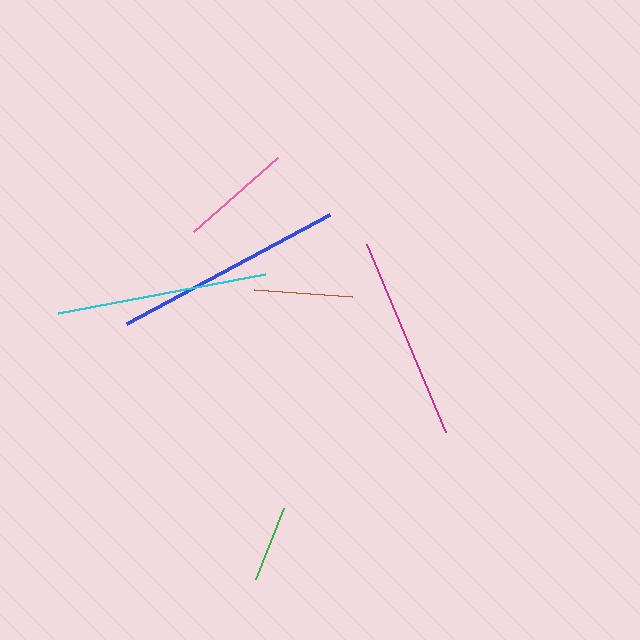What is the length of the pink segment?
The pink segment is approximately 112 pixels long.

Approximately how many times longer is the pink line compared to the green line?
The pink line is approximately 1.5 times the length of the green line.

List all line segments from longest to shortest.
From longest to shortest: blue, cyan, magenta, pink, brown, green.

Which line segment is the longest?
The blue line is the longest at approximately 231 pixels.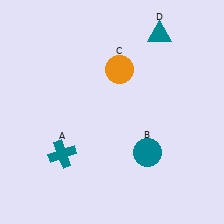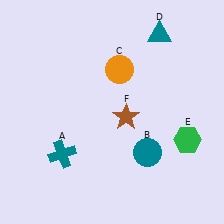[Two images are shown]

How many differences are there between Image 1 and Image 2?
There are 2 differences between the two images.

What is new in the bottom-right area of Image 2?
A brown star (F) was added in the bottom-right area of Image 2.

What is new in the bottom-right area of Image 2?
A green hexagon (E) was added in the bottom-right area of Image 2.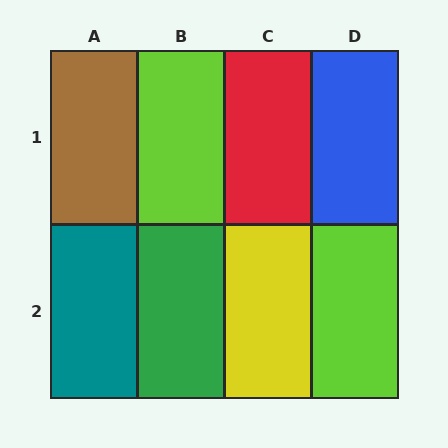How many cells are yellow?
1 cell is yellow.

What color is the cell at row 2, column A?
Teal.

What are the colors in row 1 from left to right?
Brown, lime, red, blue.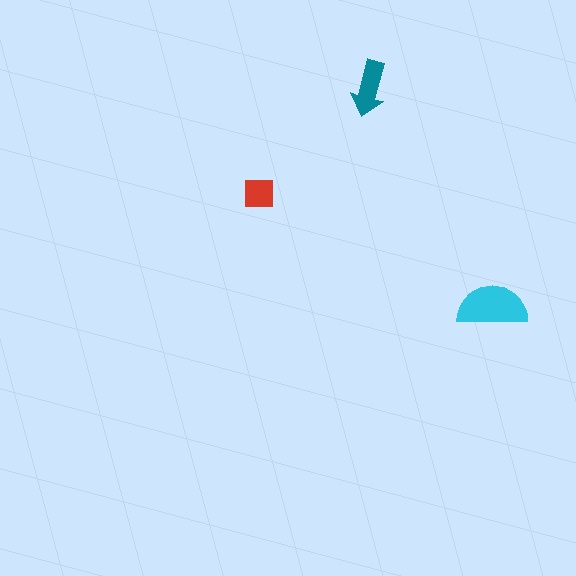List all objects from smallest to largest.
The red square, the teal arrow, the cyan semicircle.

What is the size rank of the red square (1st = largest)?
3rd.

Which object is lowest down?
The cyan semicircle is bottommost.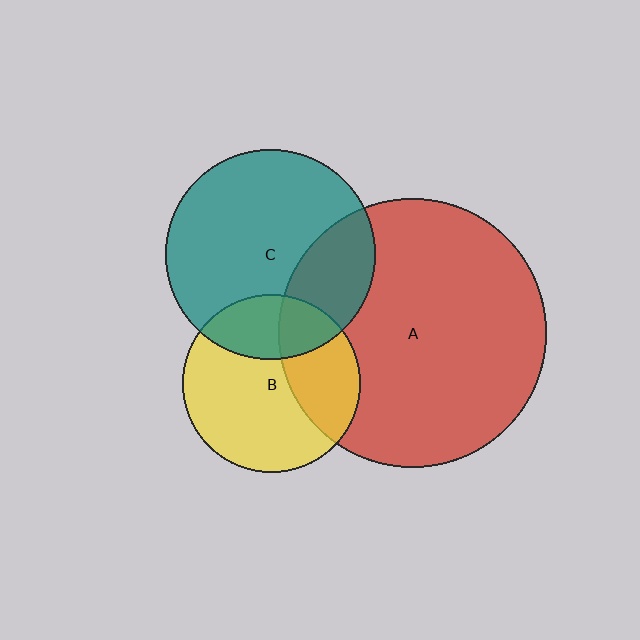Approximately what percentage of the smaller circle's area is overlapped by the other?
Approximately 25%.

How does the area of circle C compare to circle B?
Approximately 1.4 times.